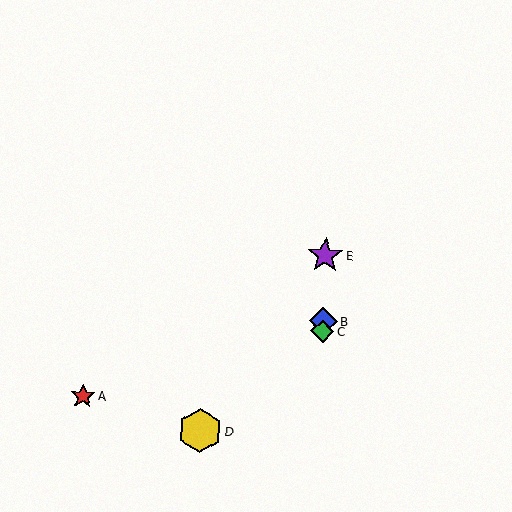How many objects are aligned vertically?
3 objects (B, C, E) are aligned vertically.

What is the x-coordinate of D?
Object D is at x≈200.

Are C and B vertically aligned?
Yes, both are at x≈323.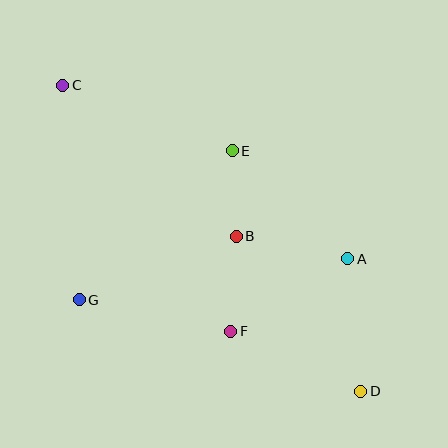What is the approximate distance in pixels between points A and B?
The distance between A and B is approximately 114 pixels.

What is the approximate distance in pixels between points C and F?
The distance between C and F is approximately 298 pixels.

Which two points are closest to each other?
Points B and E are closest to each other.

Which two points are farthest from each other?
Points C and D are farthest from each other.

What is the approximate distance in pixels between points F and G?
The distance between F and G is approximately 155 pixels.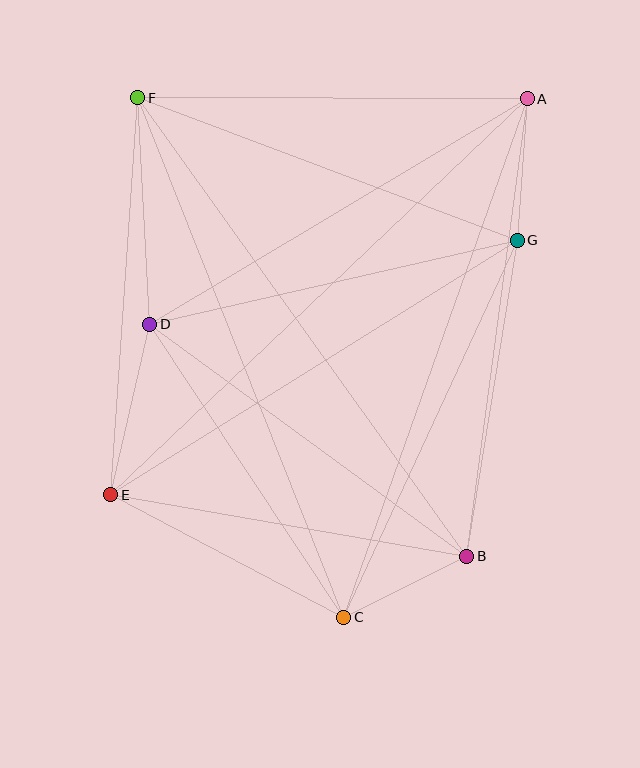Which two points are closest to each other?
Points B and C are closest to each other.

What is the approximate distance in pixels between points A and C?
The distance between A and C is approximately 550 pixels.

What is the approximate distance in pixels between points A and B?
The distance between A and B is approximately 461 pixels.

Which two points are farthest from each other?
Points A and E are farthest from each other.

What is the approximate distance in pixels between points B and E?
The distance between B and E is approximately 361 pixels.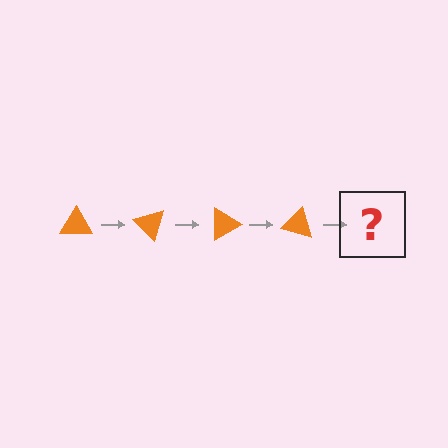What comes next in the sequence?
The next element should be an orange triangle rotated 180 degrees.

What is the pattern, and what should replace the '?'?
The pattern is that the triangle rotates 45 degrees each step. The '?' should be an orange triangle rotated 180 degrees.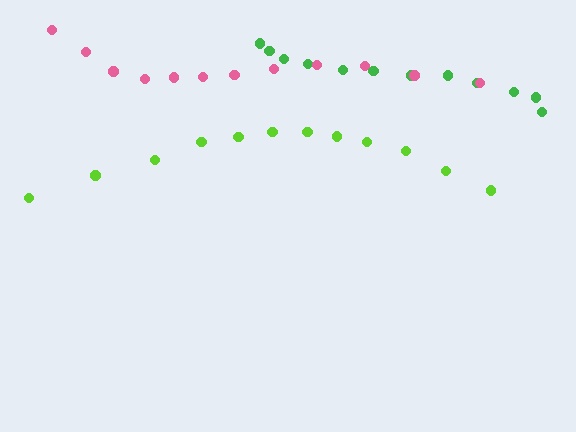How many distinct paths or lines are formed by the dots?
There are 3 distinct paths.